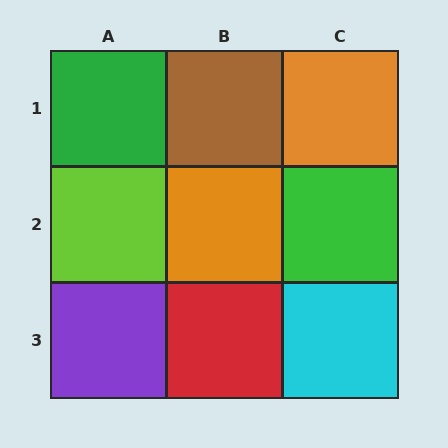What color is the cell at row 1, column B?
Brown.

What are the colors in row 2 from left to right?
Lime, orange, green.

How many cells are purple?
1 cell is purple.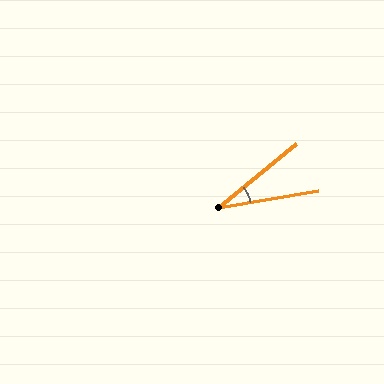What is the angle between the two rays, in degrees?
Approximately 30 degrees.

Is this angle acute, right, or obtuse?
It is acute.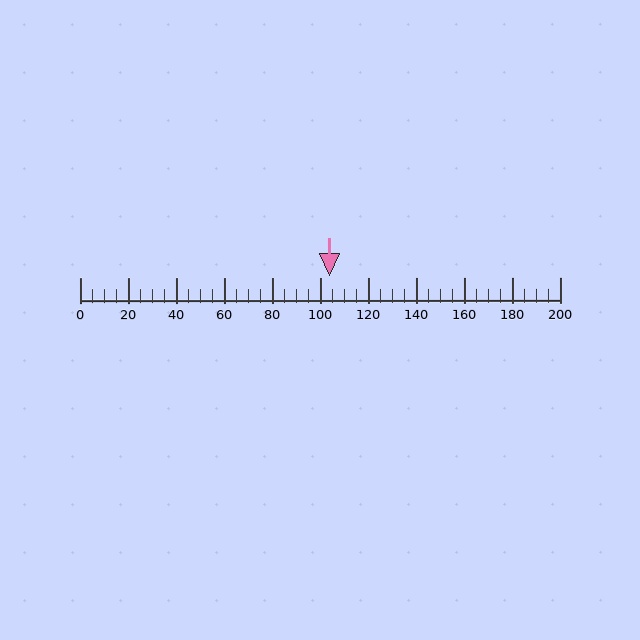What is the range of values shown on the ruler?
The ruler shows values from 0 to 200.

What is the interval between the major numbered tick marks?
The major tick marks are spaced 20 units apart.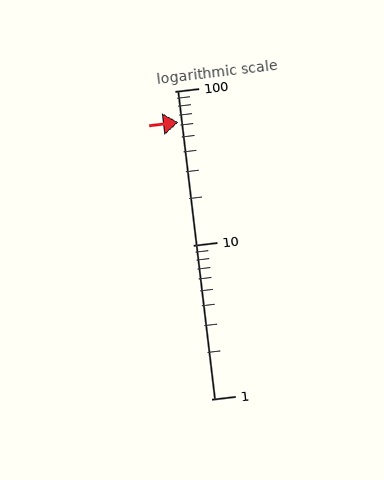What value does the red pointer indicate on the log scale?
The pointer indicates approximately 63.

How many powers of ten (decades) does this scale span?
The scale spans 2 decades, from 1 to 100.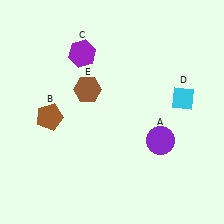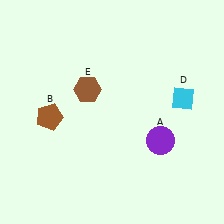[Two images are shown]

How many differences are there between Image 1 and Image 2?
There is 1 difference between the two images.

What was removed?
The purple hexagon (C) was removed in Image 2.